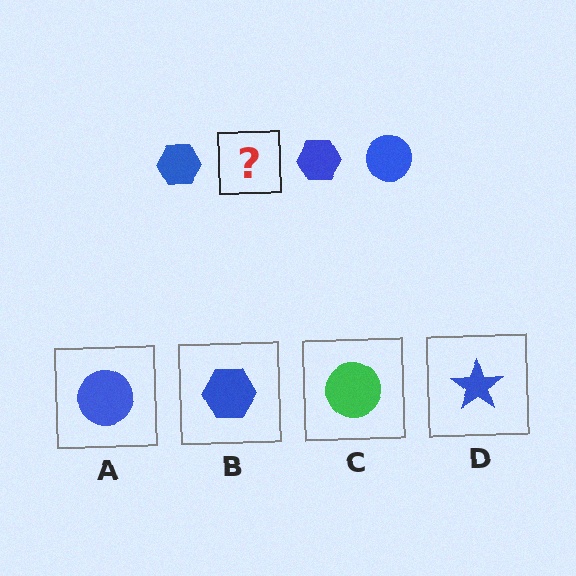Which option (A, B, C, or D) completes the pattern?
A.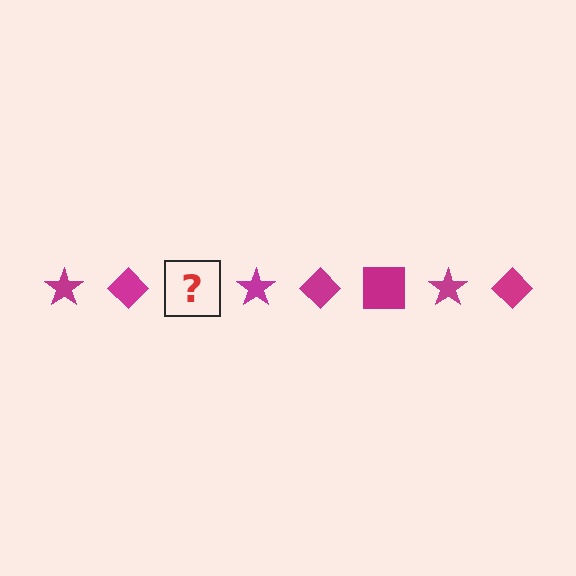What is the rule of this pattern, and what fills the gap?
The rule is that the pattern cycles through star, diamond, square shapes in magenta. The gap should be filled with a magenta square.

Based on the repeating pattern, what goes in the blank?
The blank should be a magenta square.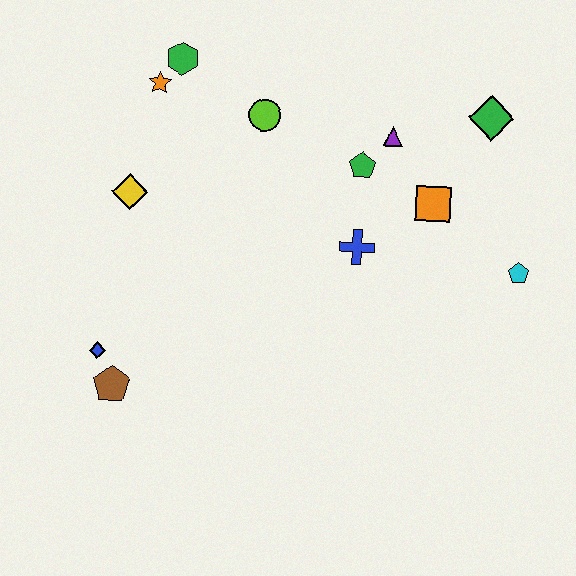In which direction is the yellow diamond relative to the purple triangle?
The yellow diamond is to the left of the purple triangle.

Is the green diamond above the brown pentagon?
Yes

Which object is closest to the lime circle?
The green hexagon is closest to the lime circle.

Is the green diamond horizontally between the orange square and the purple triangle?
No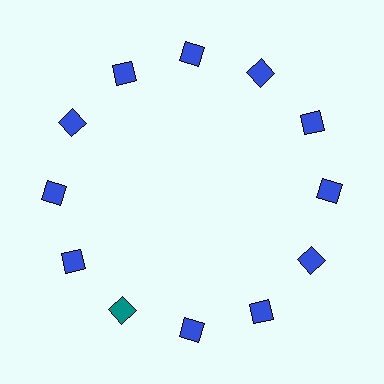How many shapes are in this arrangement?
There are 12 shapes arranged in a ring pattern.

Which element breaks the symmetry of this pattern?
The teal square at roughly the 7 o'clock position breaks the symmetry. All other shapes are blue squares.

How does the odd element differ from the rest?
It has a different color: teal instead of blue.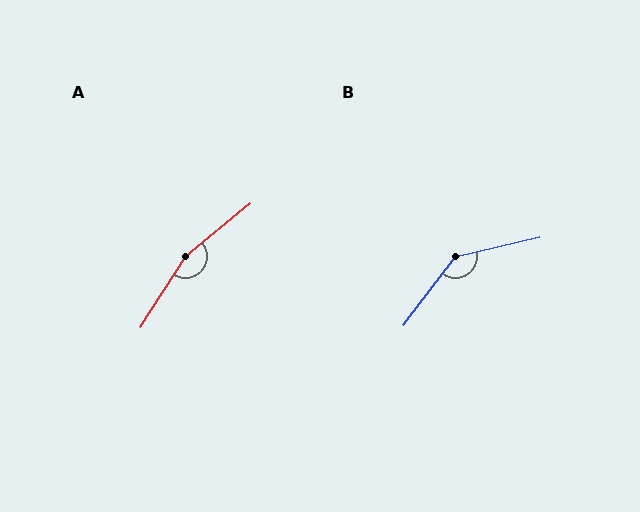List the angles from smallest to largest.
B (140°), A (162°).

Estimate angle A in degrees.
Approximately 162 degrees.